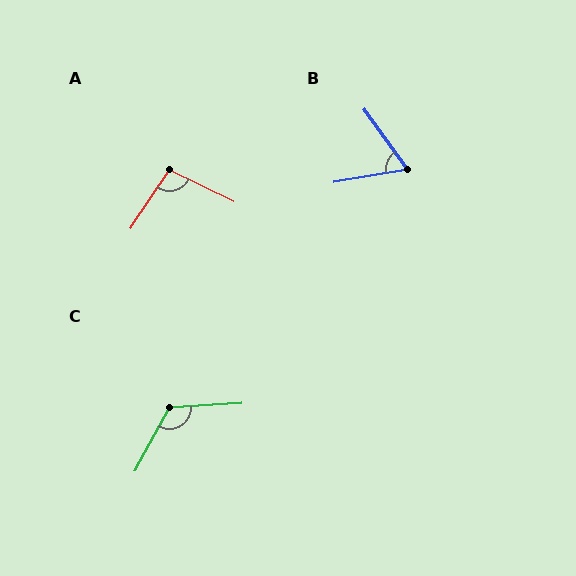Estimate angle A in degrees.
Approximately 98 degrees.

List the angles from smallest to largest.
B (64°), A (98°), C (122°).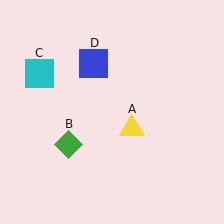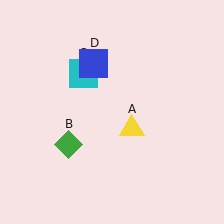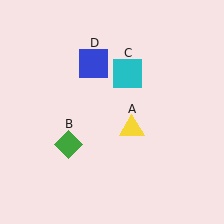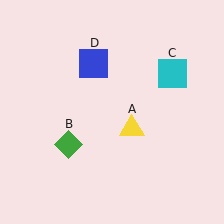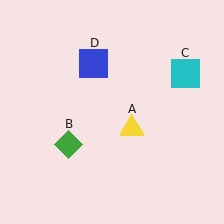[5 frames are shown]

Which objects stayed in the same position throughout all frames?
Yellow triangle (object A) and green diamond (object B) and blue square (object D) remained stationary.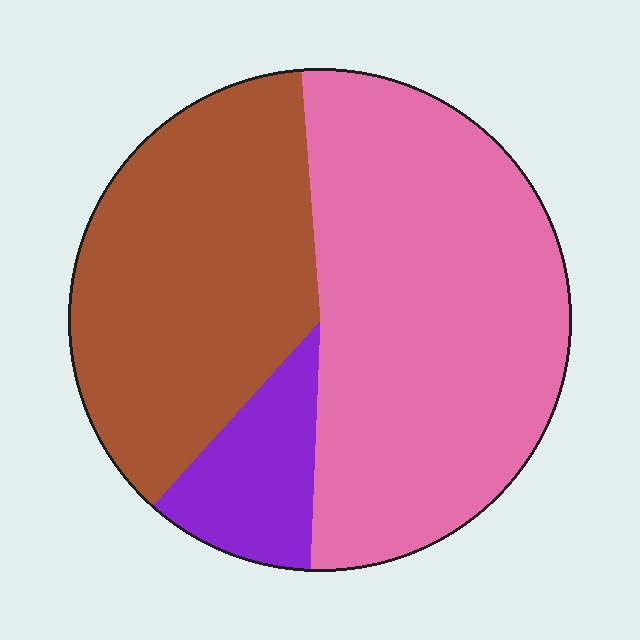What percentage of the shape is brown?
Brown takes up about three eighths (3/8) of the shape.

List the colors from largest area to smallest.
From largest to smallest: pink, brown, purple.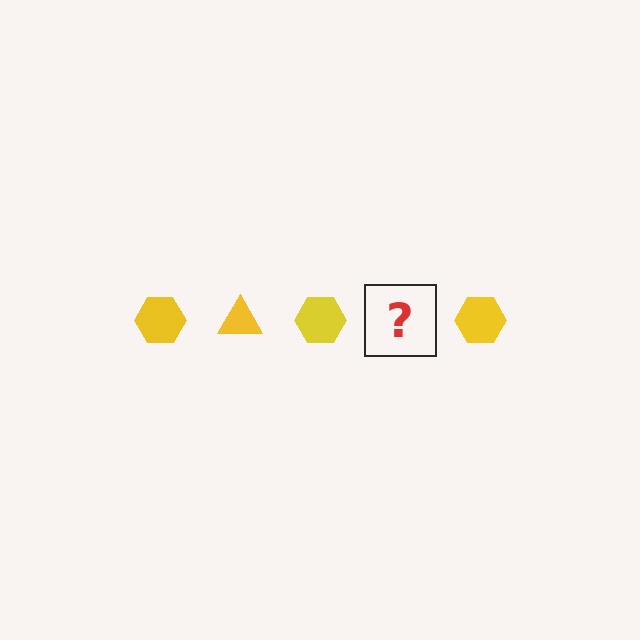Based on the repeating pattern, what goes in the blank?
The blank should be a yellow triangle.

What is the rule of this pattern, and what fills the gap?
The rule is that the pattern cycles through hexagon, triangle shapes in yellow. The gap should be filled with a yellow triangle.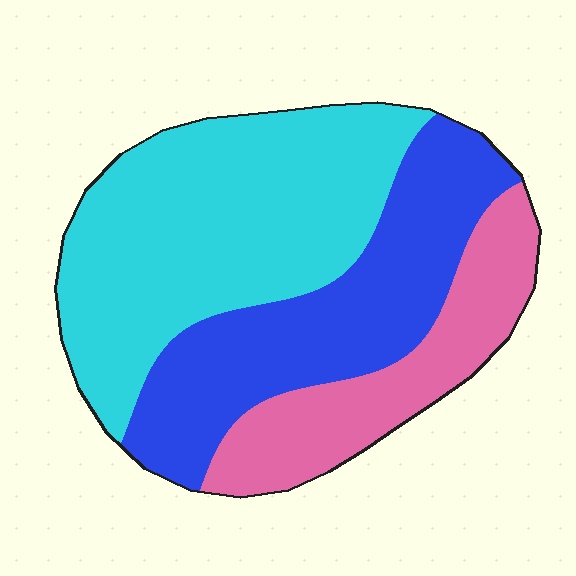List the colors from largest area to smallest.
From largest to smallest: cyan, blue, pink.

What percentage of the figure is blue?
Blue covers roughly 35% of the figure.